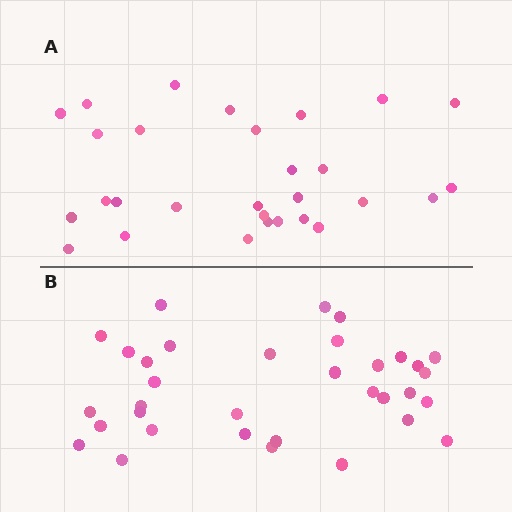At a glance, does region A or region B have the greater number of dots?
Region B (the bottom region) has more dots.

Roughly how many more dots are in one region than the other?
Region B has about 5 more dots than region A.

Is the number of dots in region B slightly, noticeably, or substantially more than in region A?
Region B has only slightly more — the two regions are fairly close. The ratio is roughly 1.2 to 1.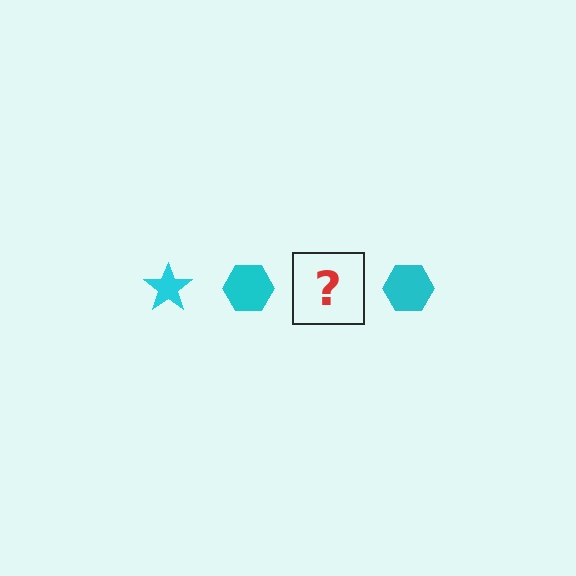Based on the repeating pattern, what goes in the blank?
The blank should be a cyan star.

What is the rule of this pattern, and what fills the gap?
The rule is that the pattern cycles through star, hexagon shapes in cyan. The gap should be filled with a cyan star.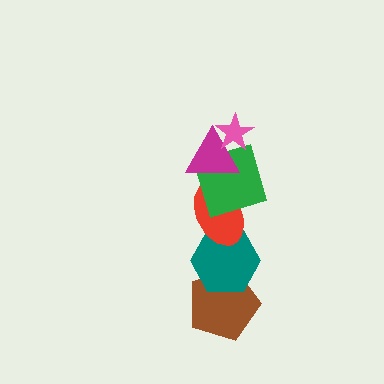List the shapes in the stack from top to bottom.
From top to bottom: the pink star, the magenta triangle, the green square, the red ellipse, the teal hexagon, the brown pentagon.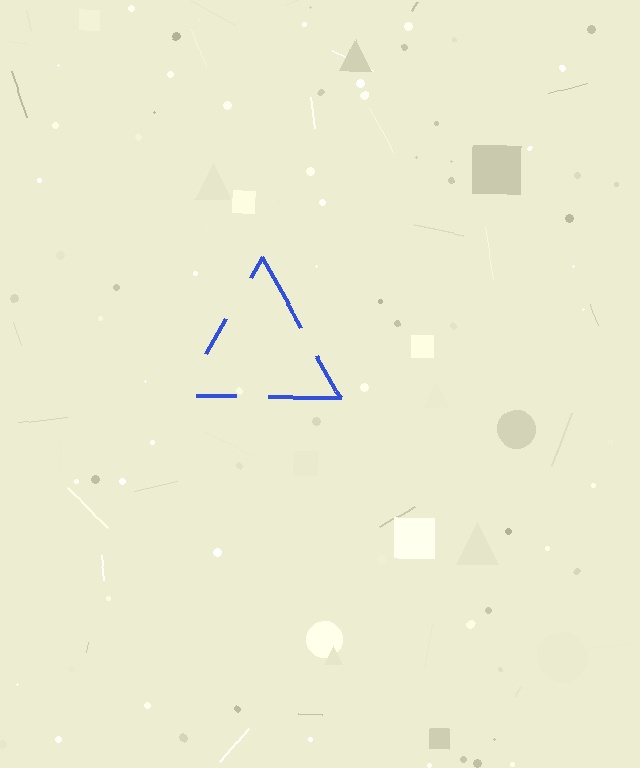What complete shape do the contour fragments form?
The contour fragments form a triangle.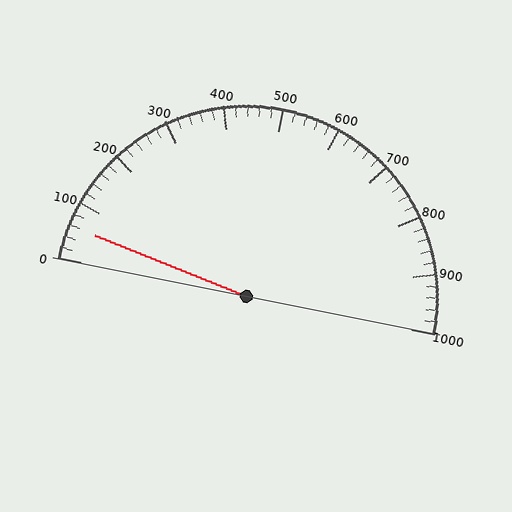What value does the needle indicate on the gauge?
The needle indicates approximately 60.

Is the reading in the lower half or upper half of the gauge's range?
The reading is in the lower half of the range (0 to 1000).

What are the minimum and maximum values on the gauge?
The gauge ranges from 0 to 1000.